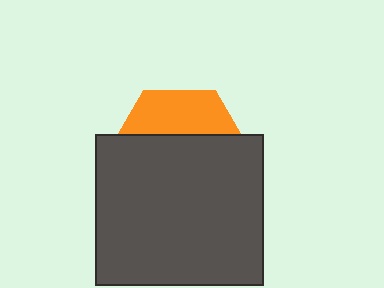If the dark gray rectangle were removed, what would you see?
You would see the complete orange hexagon.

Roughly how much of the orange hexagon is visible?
A small part of it is visible (roughly 31%).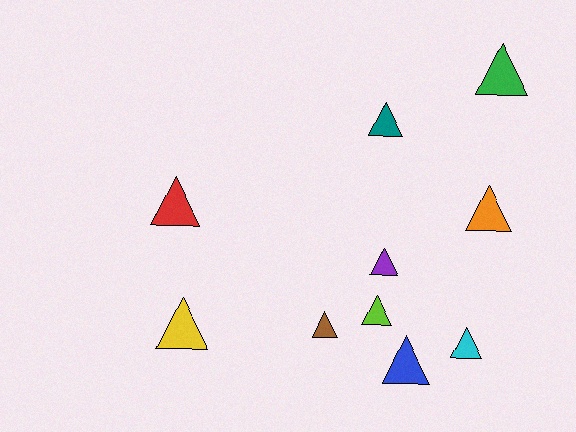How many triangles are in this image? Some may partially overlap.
There are 10 triangles.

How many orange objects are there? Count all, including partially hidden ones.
There is 1 orange object.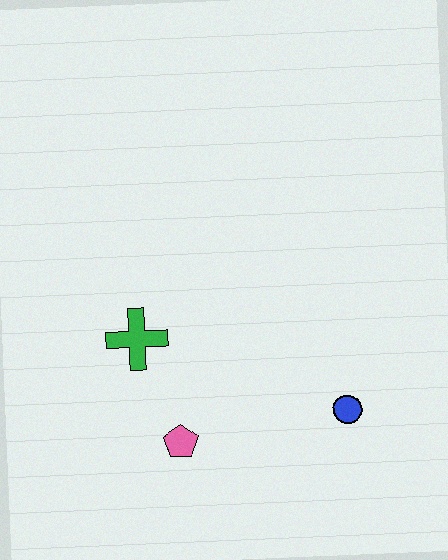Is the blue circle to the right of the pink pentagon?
Yes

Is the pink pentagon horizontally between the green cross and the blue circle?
Yes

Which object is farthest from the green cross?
The blue circle is farthest from the green cross.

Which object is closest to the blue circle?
The pink pentagon is closest to the blue circle.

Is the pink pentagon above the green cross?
No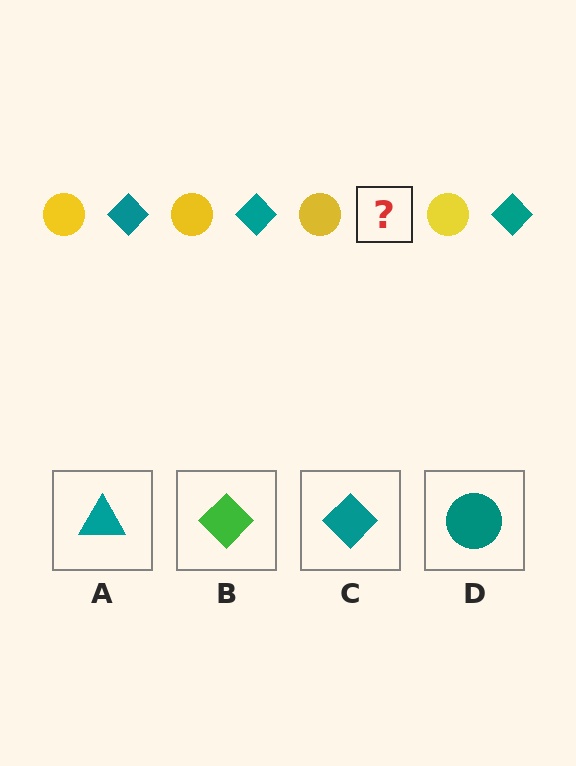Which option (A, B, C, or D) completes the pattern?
C.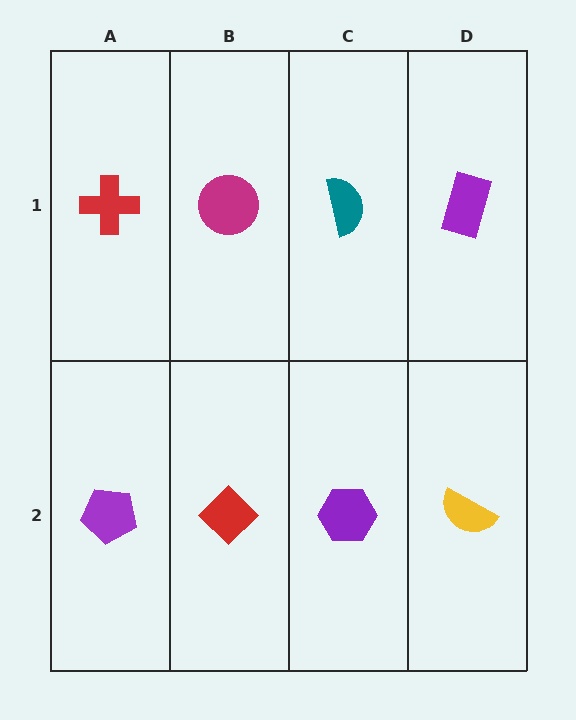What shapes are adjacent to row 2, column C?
A teal semicircle (row 1, column C), a red diamond (row 2, column B), a yellow semicircle (row 2, column D).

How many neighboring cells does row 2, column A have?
2.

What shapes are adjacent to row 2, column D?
A purple rectangle (row 1, column D), a purple hexagon (row 2, column C).